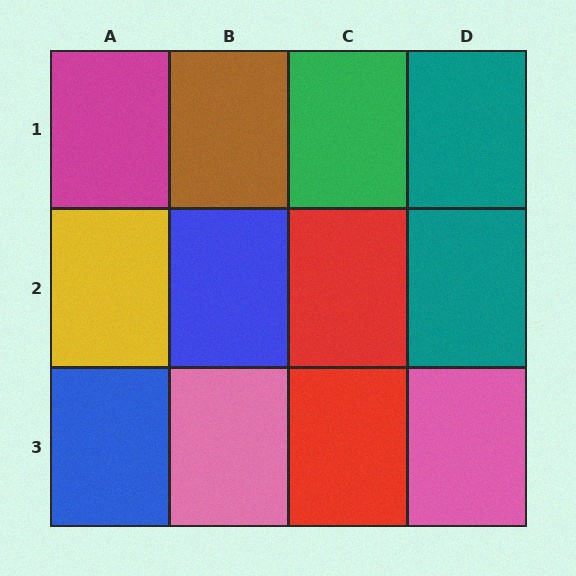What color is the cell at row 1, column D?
Teal.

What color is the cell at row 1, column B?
Brown.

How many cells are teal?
2 cells are teal.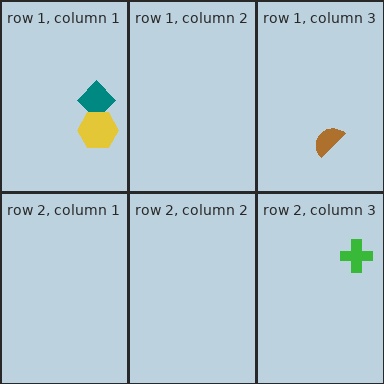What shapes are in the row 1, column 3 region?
The brown semicircle.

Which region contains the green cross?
The row 2, column 3 region.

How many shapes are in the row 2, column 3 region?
1.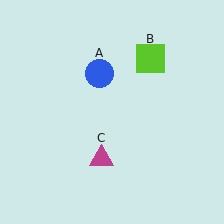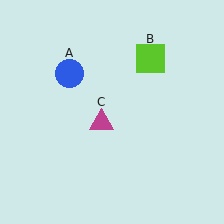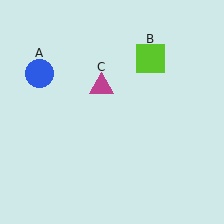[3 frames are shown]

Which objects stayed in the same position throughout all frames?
Lime square (object B) remained stationary.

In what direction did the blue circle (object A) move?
The blue circle (object A) moved left.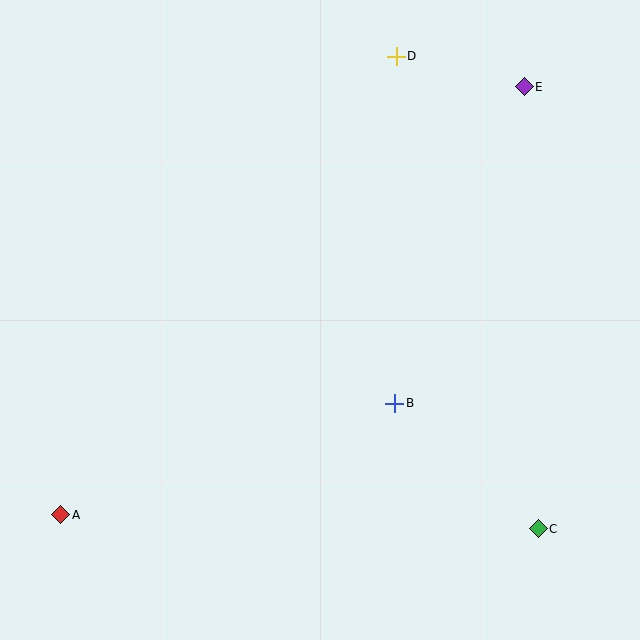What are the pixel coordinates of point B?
Point B is at (395, 403).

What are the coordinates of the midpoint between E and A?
The midpoint between E and A is at (292, 301).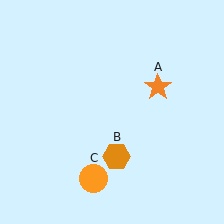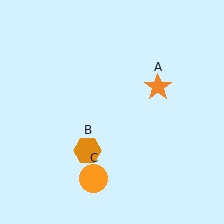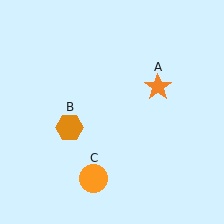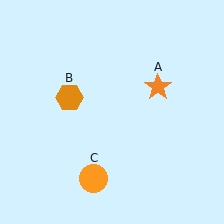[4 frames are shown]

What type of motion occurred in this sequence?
The orange hexagon (object B) rotated clockwise around the center of the scene.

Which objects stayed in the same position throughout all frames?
Orange star (object A) and orange circle (object C) remained stationary.